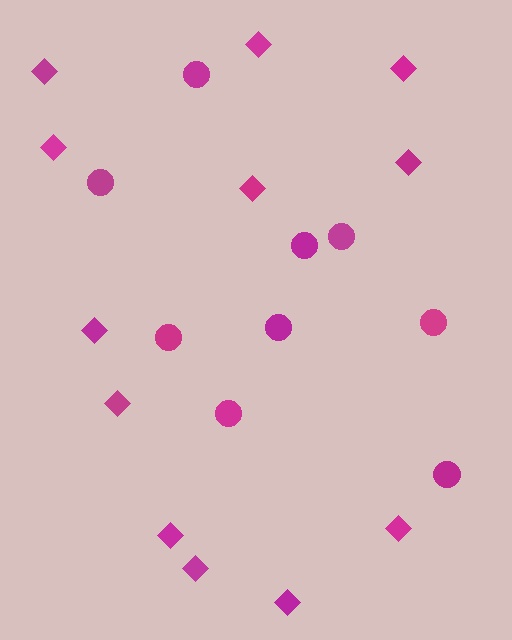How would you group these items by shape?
There are 2 groups: one group of circles (9) and one group of diamonds (12).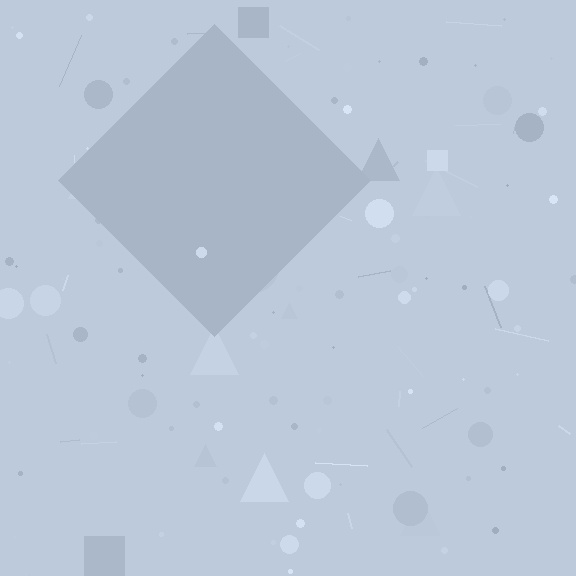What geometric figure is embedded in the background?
A diamond is embedded in the background.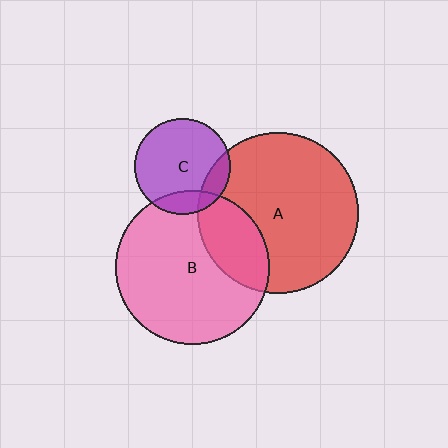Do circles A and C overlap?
Yes.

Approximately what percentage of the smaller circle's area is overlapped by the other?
Approximately 15%.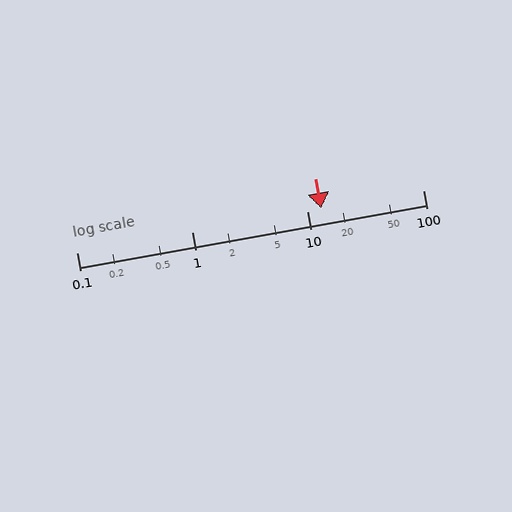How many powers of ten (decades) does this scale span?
The scale spans 3 decades, from 0.1 to 100.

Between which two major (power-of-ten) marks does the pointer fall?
The pointer is between 10 and 100.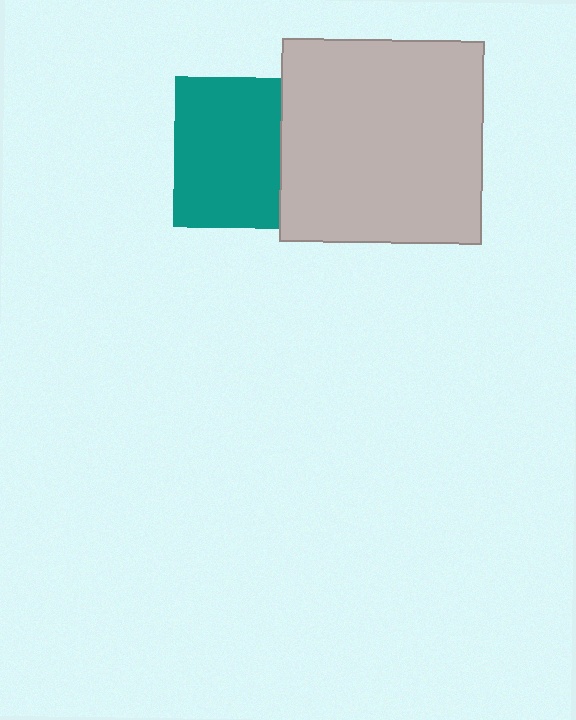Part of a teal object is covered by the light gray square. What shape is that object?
It is a square.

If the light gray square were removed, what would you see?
You would see the complete teal square.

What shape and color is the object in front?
The object in front is a light gray square.